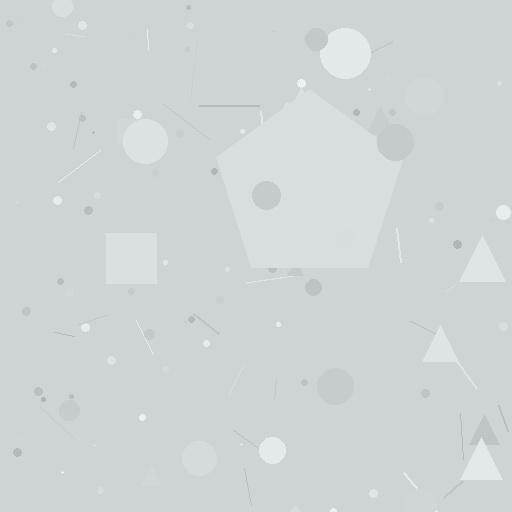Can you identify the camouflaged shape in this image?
The camouflaged shape is a pentagon.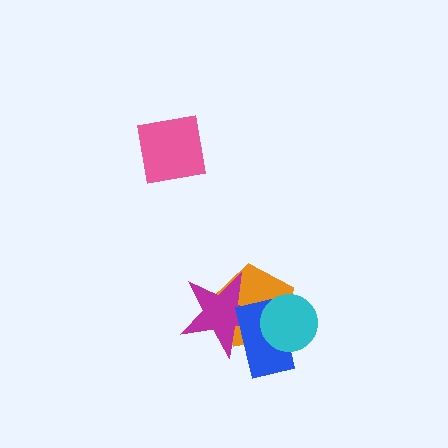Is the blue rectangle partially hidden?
Yes, it is partially covered by another shape.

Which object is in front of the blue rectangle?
The cyan circle is in front of the blue rectangle.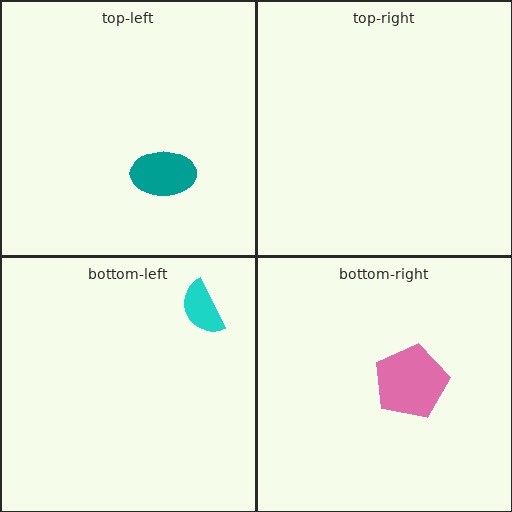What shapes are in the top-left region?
The teal ellipse.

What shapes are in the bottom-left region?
The cyan semicircle.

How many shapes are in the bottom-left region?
1.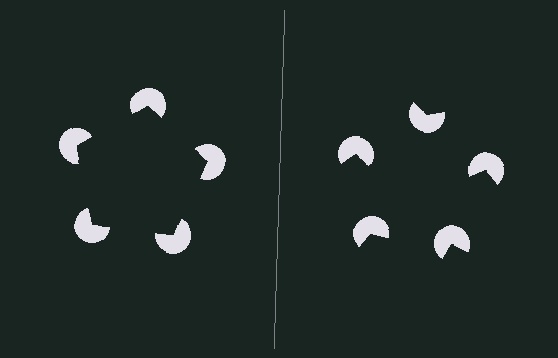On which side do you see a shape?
An illusory pentagon appears on the left side. On the right side the wedge cuts are rotated, so no coherent shape forms.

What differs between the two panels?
The pac-man discs are positioned identically on both sides; only the wedge orientations differ. On the left they align to a pentagon; on the right they are misaligned.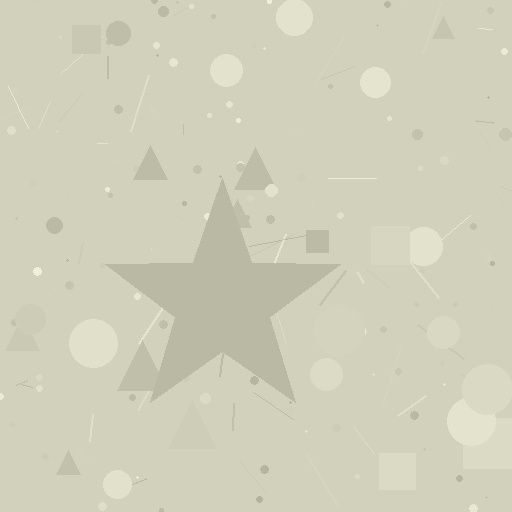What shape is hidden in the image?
A star is hidden in the image.